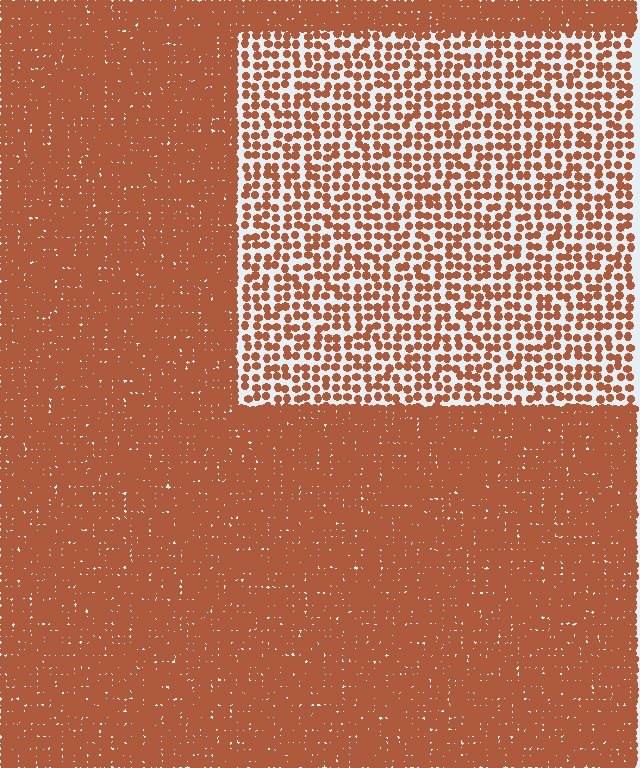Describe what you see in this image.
The image contains small brown elements arranged at two different densities. A rectangle-shaped region is visible where the elements are less densely packed than the surrounding area.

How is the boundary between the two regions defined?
The boundary is defined by a change in element density (approximately 2.6x ratio). All elements are the same color, size, and shape.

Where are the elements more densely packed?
The elements are more densely packed outside the rectangle boundary.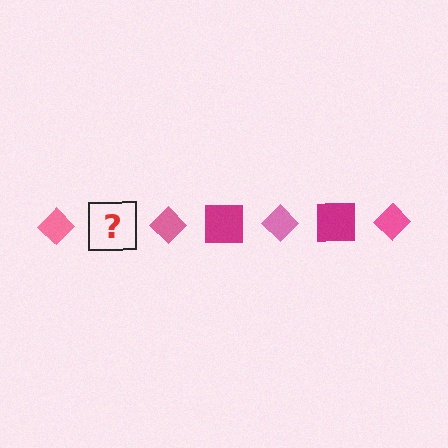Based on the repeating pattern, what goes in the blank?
The blank should be a magenta square.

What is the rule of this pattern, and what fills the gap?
The rule is that the pattern alternates between pink diamond and magenta square. The gap should be filled with a magenta square.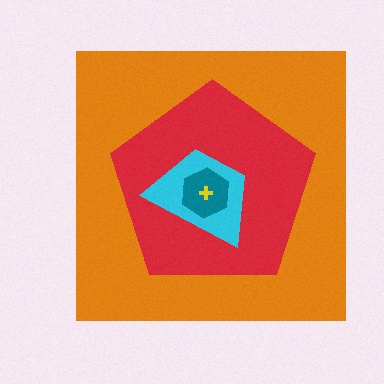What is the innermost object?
The yellow cross.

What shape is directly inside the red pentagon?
The cyan trapezoid.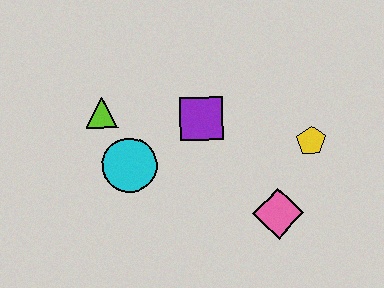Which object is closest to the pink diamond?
The yellow pentagon is closest to the pink diamond.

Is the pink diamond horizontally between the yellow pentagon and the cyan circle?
Yes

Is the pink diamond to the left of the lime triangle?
No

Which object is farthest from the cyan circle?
The yellow pentagon is farthest from the cyan circle.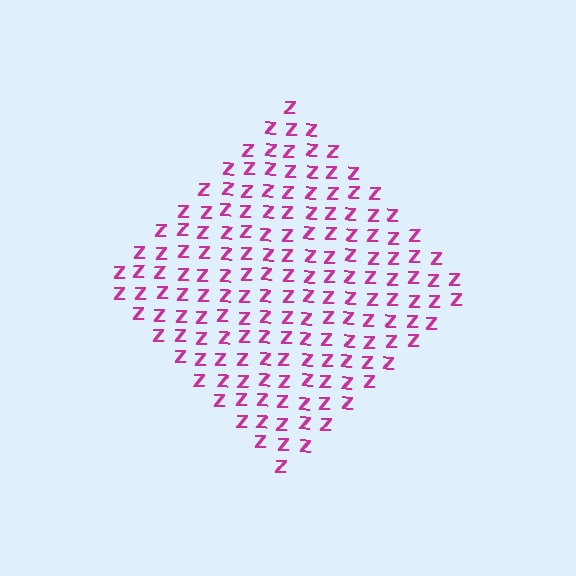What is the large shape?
The large shape is a diamond.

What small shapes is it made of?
It is made of small letter Z's.